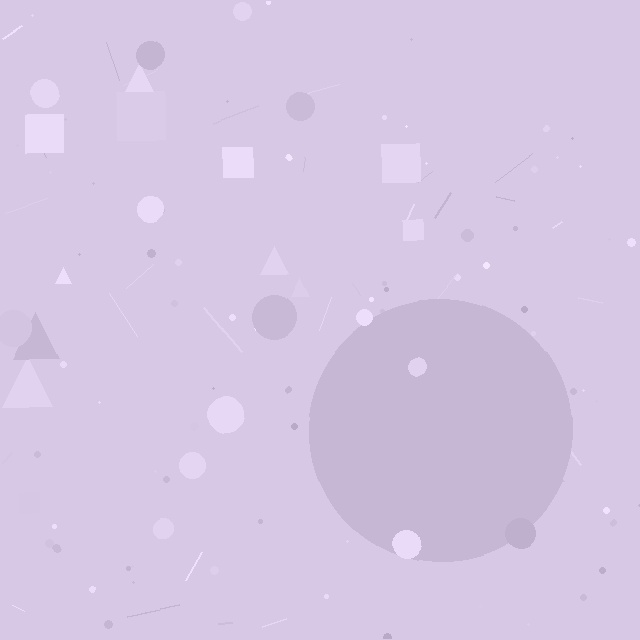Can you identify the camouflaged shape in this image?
The camouflaged shape is a circle.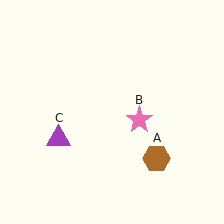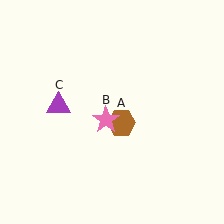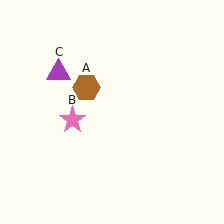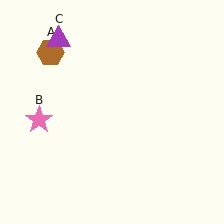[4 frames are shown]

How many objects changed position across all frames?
3 objects changed position: brown hexagon (object A), pink star (object B), purple triangle (object C).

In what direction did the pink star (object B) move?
The pink star (object B) moved left.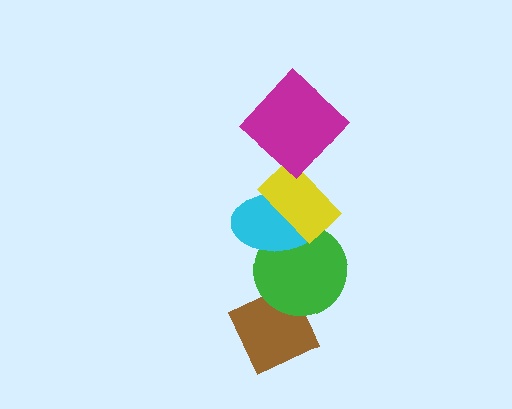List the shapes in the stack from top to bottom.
From top to bottom: the magenta diamond, the yellow rectangle, the cyan ellipse, the green circle, the brown diamond.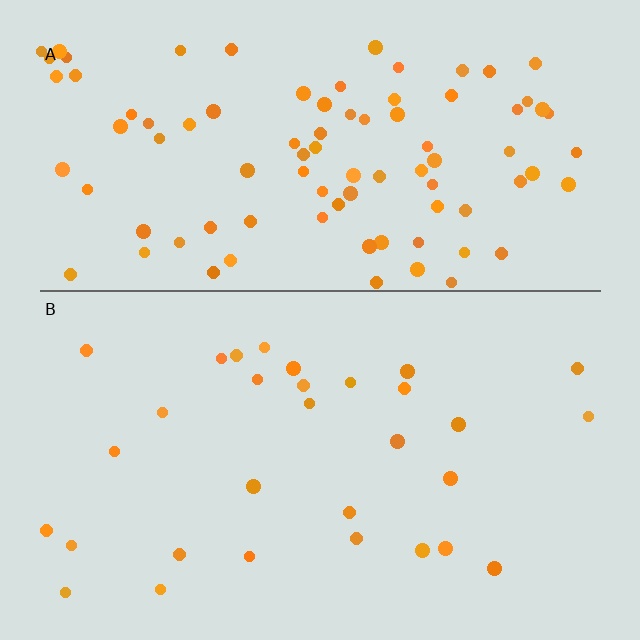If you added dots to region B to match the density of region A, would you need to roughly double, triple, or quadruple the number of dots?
Approximately triple.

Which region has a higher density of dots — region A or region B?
A (the top).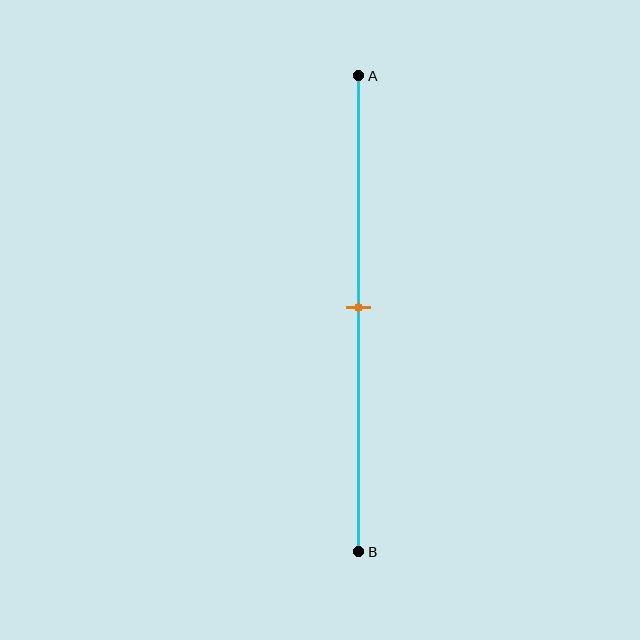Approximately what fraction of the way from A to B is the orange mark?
The orange mark is approximately 50% of the way from A to B.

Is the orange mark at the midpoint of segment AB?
Yes, the mark is approximately at the midpoint.